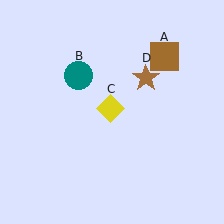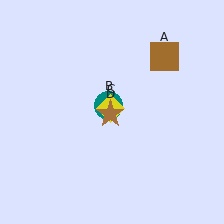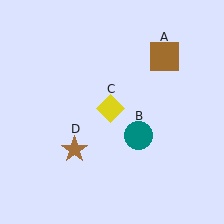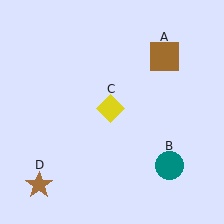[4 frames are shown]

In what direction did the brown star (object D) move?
The brown star (object D) moved down and to the left.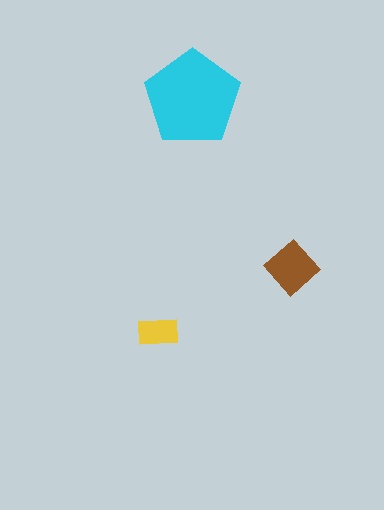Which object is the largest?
The cyan pentagon.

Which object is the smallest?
The yellow rectangle.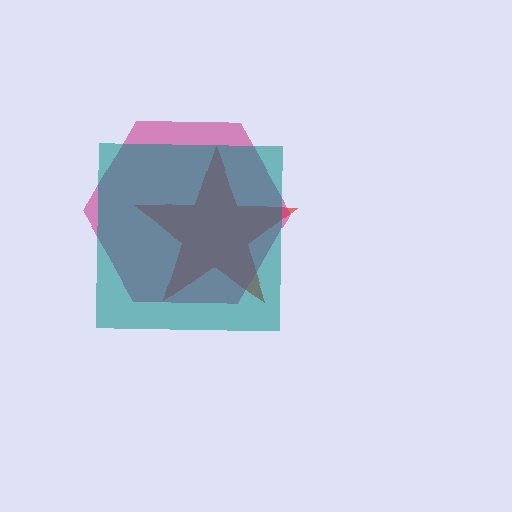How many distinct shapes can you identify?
There are 3 distinct shapes: a red star, a magenta hexagon, a teal square.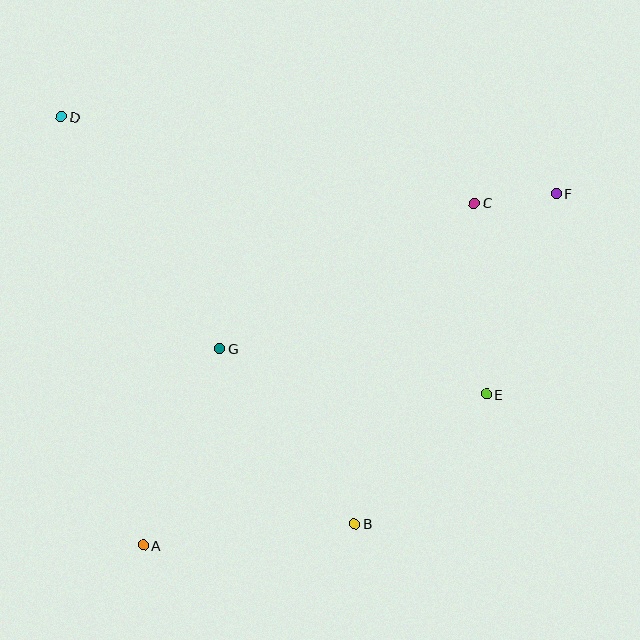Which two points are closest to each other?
Points C and F are closest to each other.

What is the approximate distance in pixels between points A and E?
The distance between A and E is approximately 375 pixels.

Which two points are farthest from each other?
Points A and F are farthest from each other.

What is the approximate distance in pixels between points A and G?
The distance between A and G is approximately 211 pixels.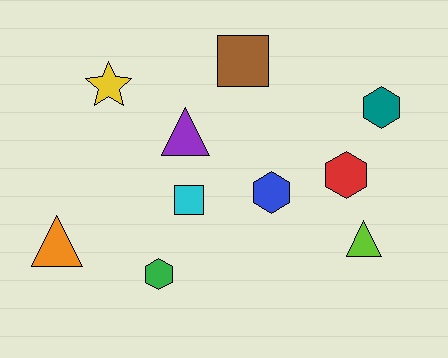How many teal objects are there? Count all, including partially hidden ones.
There is 1 teal object.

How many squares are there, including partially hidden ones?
There are 2 squares.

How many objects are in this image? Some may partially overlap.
There are 10 objects.